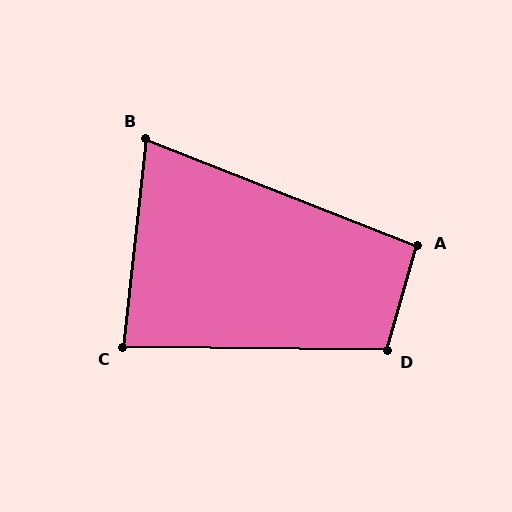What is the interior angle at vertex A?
Approximately 96 degrees (obtuse).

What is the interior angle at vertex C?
Approximately 84 degrees (acute).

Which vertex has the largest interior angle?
D, at approximately 105 degrees.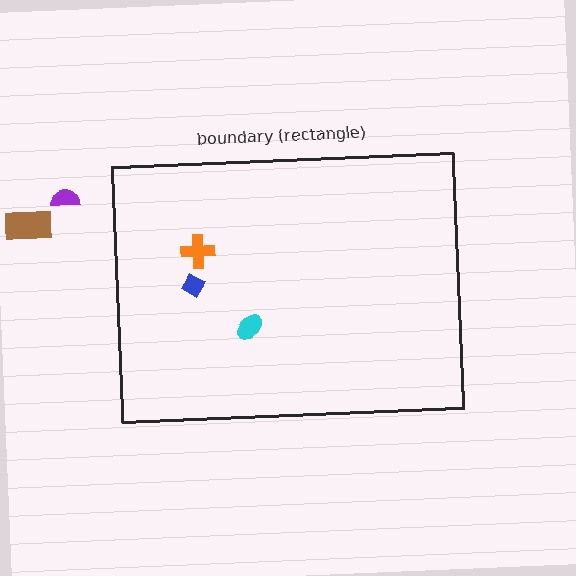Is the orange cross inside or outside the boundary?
Inside.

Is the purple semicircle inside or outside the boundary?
Outside.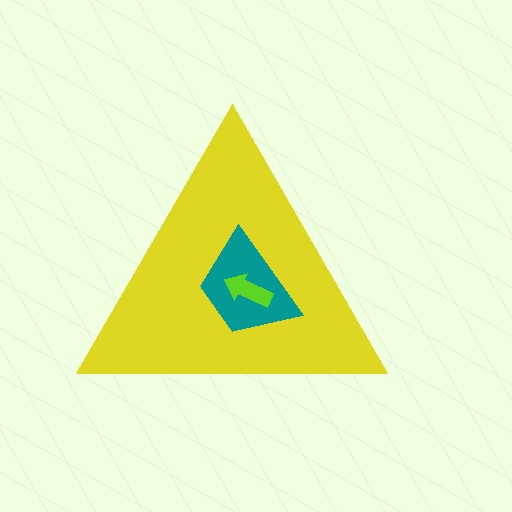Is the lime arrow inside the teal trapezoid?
Yes.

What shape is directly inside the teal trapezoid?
The lime arrow.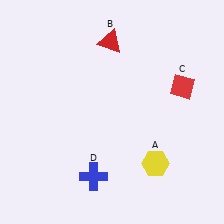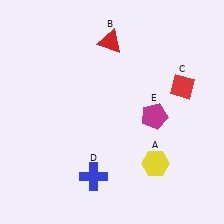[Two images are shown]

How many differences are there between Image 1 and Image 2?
There is 1 difference between the two images.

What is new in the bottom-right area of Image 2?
A magenta pentagon (E) was added in the bottom-right area of Image 2.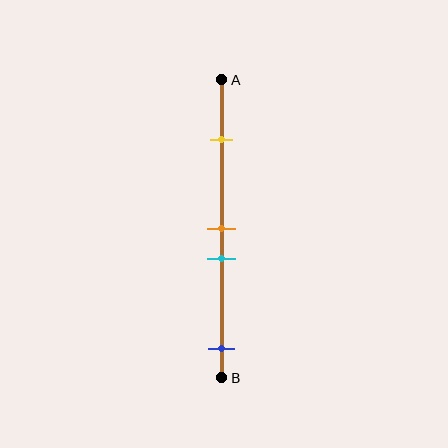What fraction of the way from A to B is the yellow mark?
The yellow mark is approximately 20% (0.2) of the way from A to B.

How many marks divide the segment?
There are 4 marks dividing the segment.